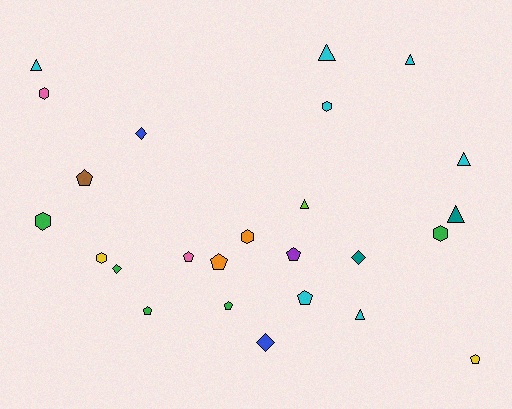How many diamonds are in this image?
There are 4 diamonds.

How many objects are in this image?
There are 25 objects.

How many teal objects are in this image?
There are 2 teal objects.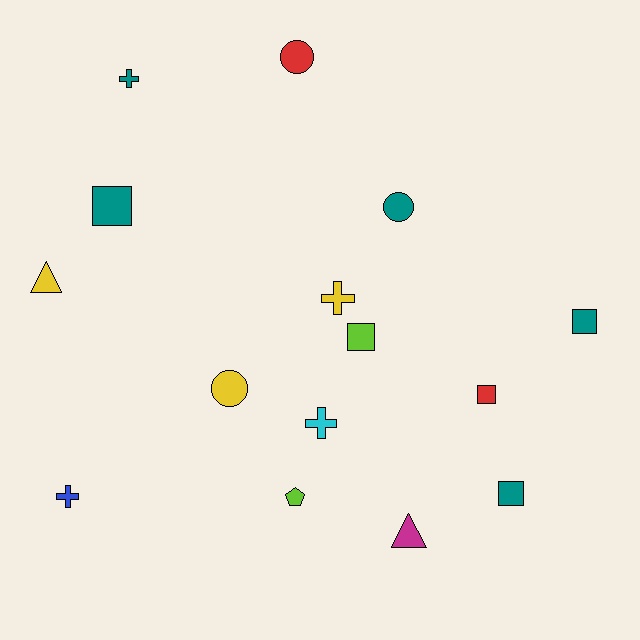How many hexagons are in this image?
There are no hexagons.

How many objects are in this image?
There are 15 objects.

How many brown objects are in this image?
There are no brown objects.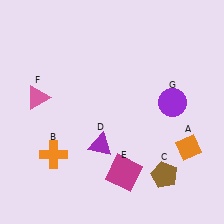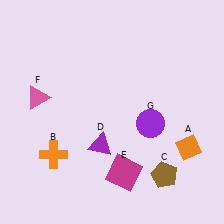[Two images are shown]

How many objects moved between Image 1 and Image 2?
1 object moved between the two images.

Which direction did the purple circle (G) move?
The purple circle (G) moved left.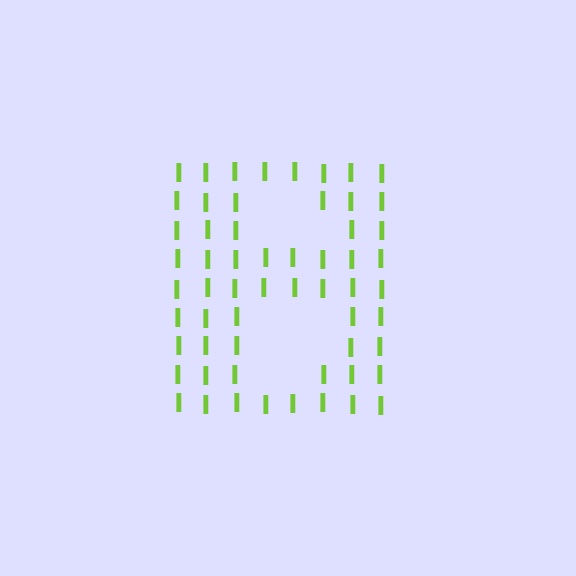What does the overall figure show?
The overall figure shows the letter B.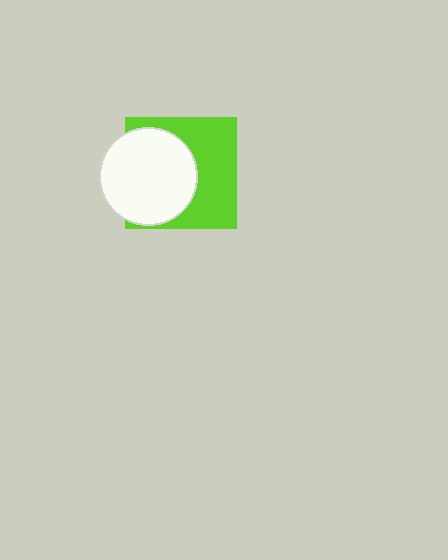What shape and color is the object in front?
The object in front is a white circle.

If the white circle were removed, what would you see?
You would see the complete lime square.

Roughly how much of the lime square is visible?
About half of it is visible (roughly 52%).